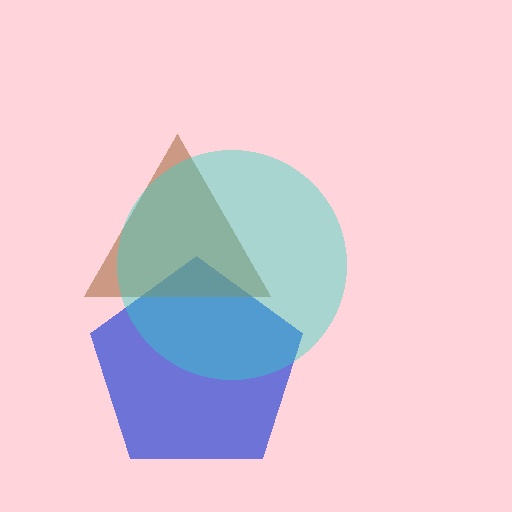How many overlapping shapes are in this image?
There are 3 overlapping shapes in the image.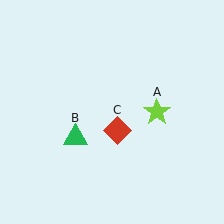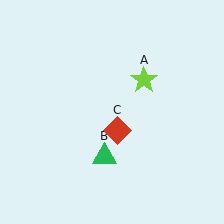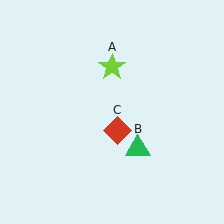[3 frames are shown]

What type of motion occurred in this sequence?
The lime star (object A), green triangle (object B) rotated counterclockwise around the center of the scene.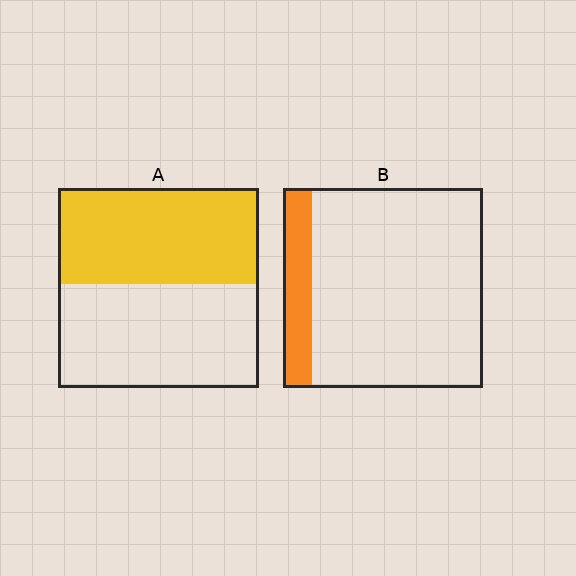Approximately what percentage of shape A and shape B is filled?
A is approximately 50% and B is approximately 15%.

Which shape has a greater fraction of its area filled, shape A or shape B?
Shape A.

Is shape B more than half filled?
No.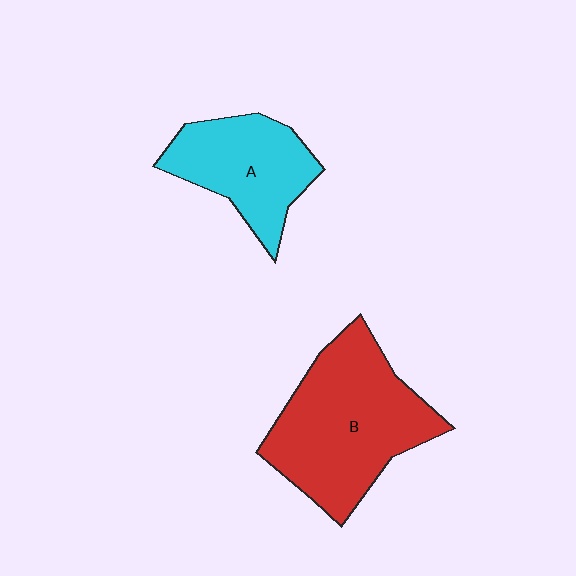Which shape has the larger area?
Shape B (red).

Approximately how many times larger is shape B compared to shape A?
Approximately 1.6 times.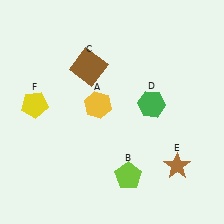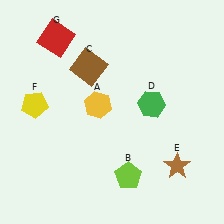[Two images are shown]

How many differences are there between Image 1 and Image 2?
There is 1 difference between the two images.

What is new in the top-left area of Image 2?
A red square (G) was added in the top-left area of Image 2.